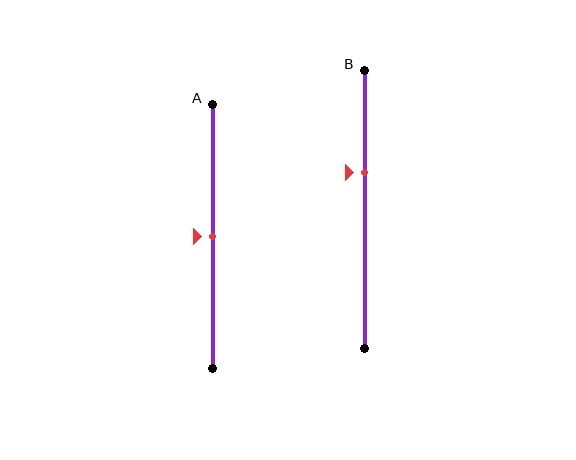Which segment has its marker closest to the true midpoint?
Segment A has its marker closest to the true midpoint.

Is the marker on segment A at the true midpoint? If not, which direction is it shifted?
Yes, the marker on segment A is at the true midpoint.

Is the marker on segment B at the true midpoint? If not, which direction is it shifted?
No, the marker on segment B is shifted upward by about 13% of the segment length.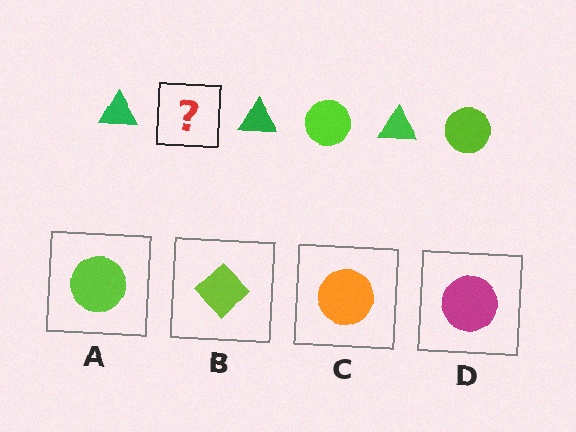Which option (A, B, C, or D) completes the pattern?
A.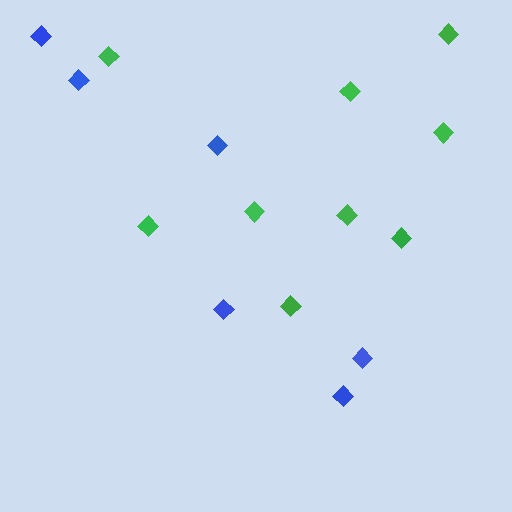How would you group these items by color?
There are 2 groups: one group of green diamonds (9) and one group of blue diamonds (6).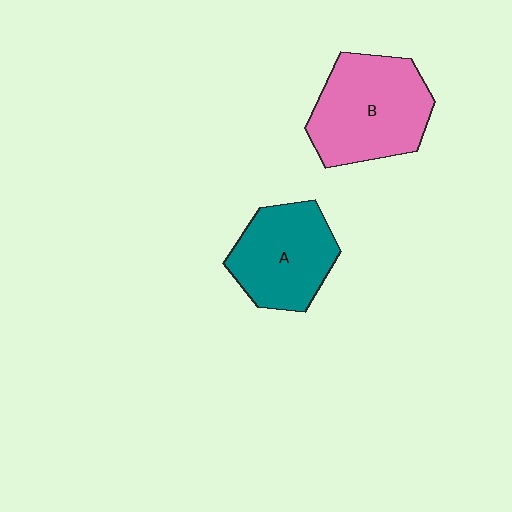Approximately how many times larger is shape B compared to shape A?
Approximately 1.2 times.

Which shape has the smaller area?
Shape A (teal).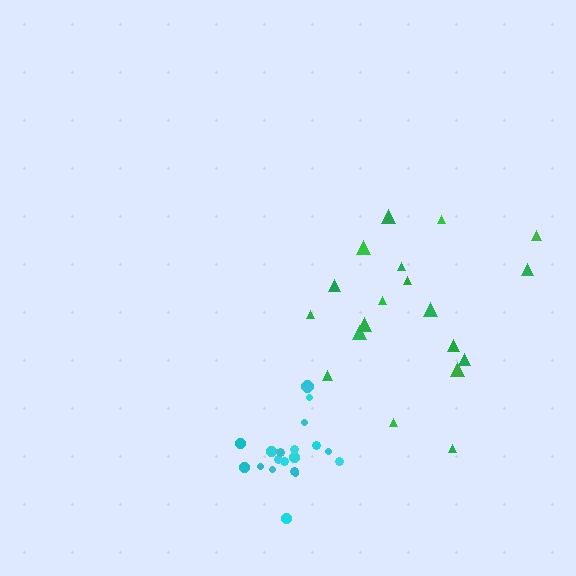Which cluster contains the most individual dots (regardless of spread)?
Green (19).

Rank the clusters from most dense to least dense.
cyan, green.